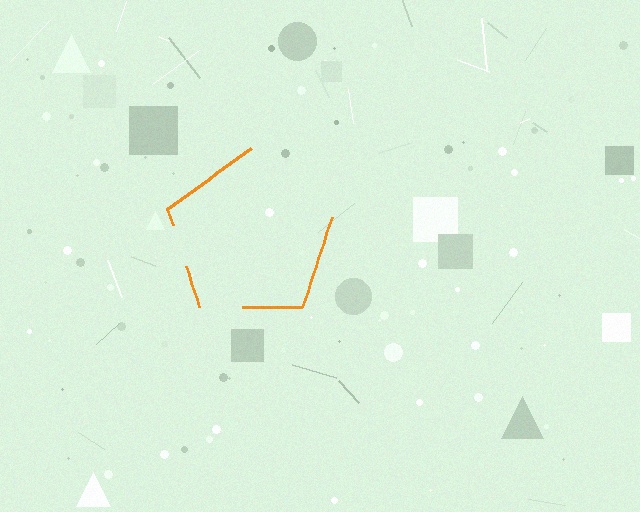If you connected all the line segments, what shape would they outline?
They would outline a pentagon.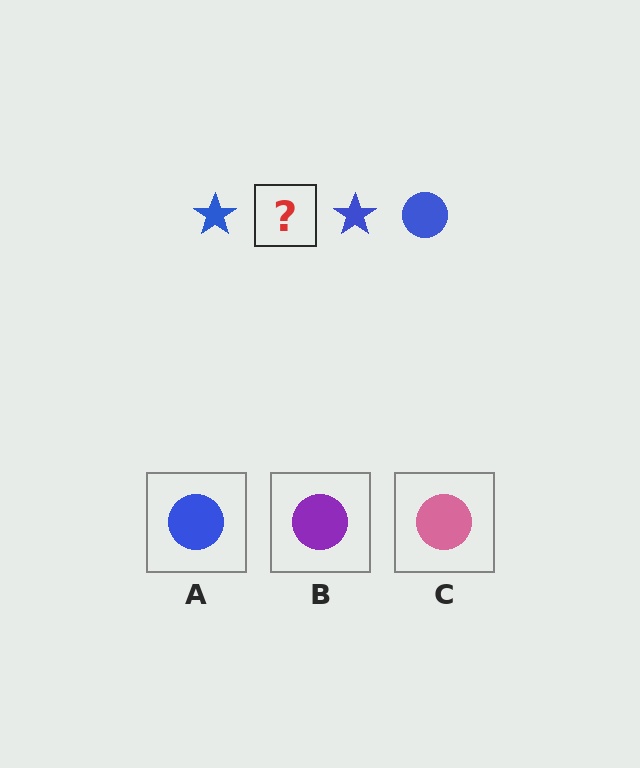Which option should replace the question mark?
Option A.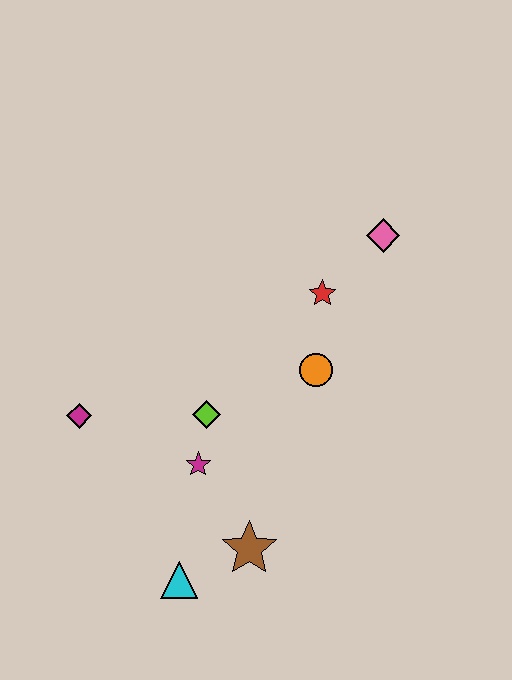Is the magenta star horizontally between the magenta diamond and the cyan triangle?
No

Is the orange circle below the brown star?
No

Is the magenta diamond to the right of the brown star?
No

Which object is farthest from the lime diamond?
The pink diamond is farthest from the lime diamond.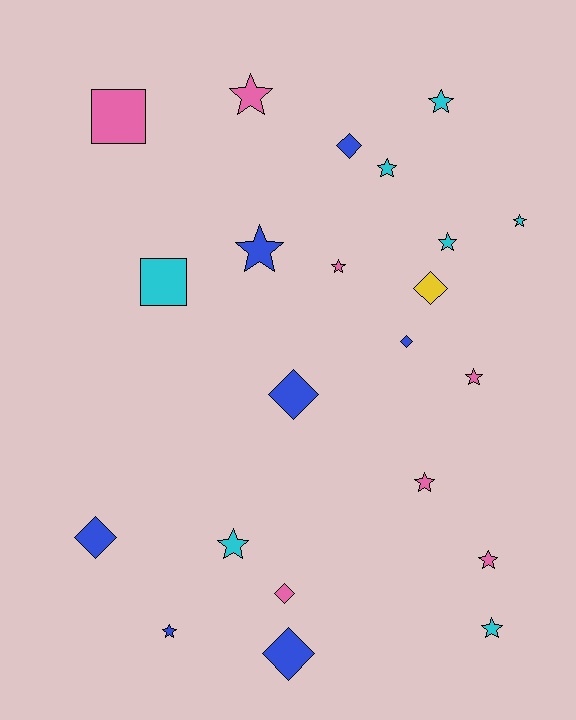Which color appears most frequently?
Cyan, with 7 objects.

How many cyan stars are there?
There are 6 cyan stars.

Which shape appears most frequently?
Star, with 13 objects.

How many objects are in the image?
There are 22 objects.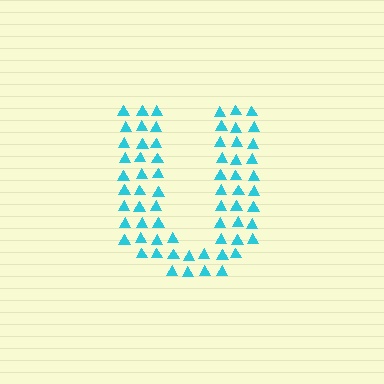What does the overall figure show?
The overall figure shows the letter U.